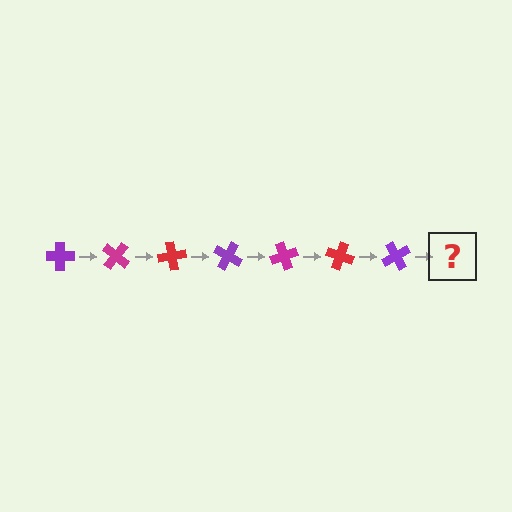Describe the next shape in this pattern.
It should be a magenta cross, rotated 280 degrees from the start.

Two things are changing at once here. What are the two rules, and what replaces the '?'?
The two rules are that it rotates 40 degrees each step and the color cycles through purple, magenta, and red. The '?' should be a magenta cross, rotated 280 degrees from the start.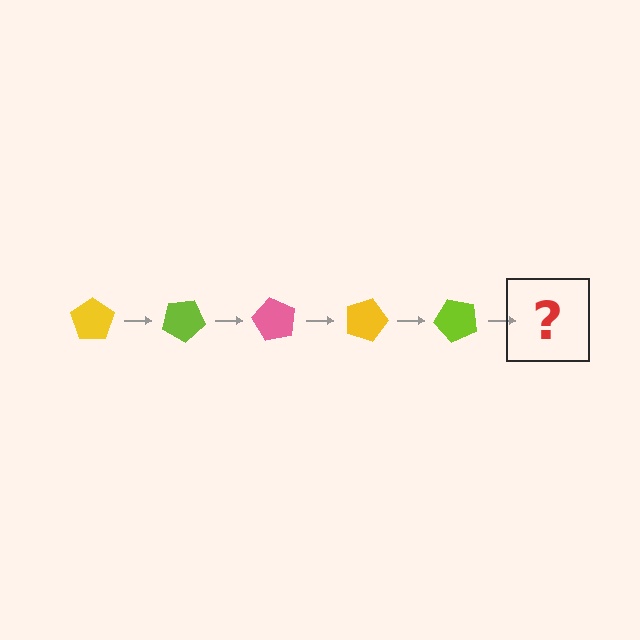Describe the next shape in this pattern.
It should be a pink pentagon, rotated 150 degrees from the start.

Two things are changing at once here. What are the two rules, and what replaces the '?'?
The two rules are that it rotates 30 degrees each step and the color cycles through yellow, lime, and pink. The '?' should be a pink pentagon, rotated 150 degrees from the start.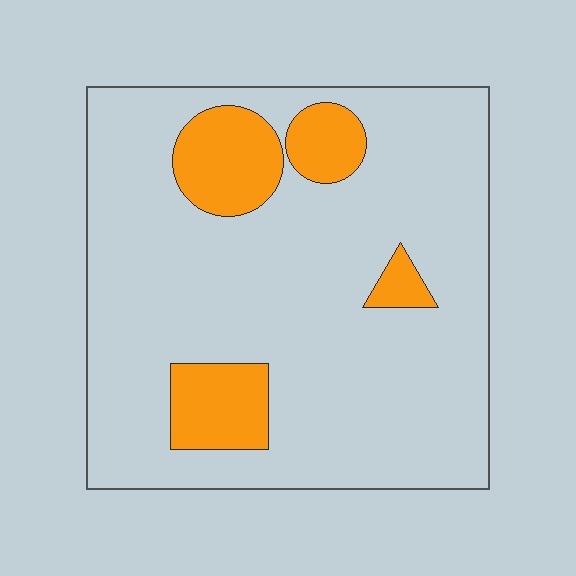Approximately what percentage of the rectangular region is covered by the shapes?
Approximately 15%.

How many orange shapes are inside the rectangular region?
4.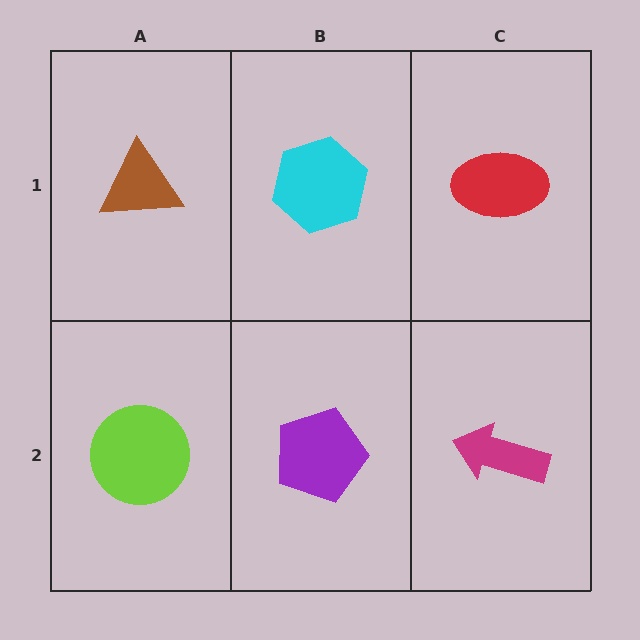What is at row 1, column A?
A brown triangle.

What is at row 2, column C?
A magenta arrow.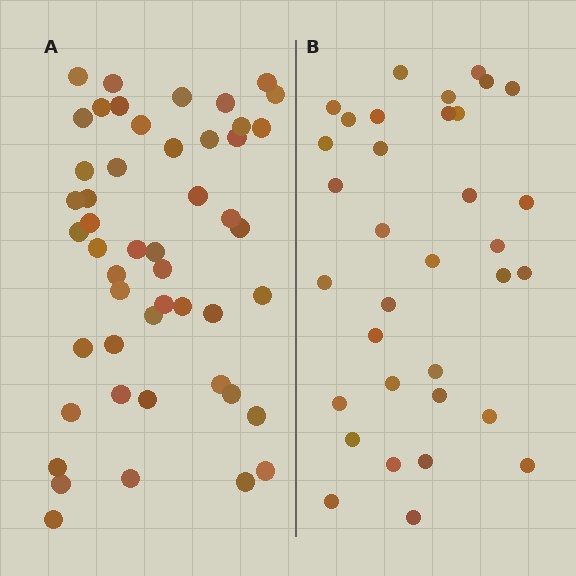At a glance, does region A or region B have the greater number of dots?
Region A (the left region) has more dots.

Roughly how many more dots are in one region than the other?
Region A has approximately 15 more dots than region B.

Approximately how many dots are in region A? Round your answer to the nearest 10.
About 50 dots. (The exact count is 49, which rounds to 50.)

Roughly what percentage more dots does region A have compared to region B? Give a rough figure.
About 45% more.